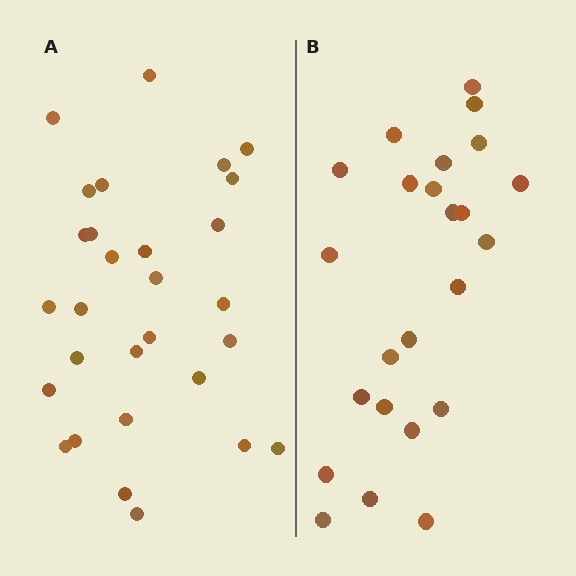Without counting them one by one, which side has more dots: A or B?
Region A (the left region) has more dots.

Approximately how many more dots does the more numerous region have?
Region A has about 5 more dots than region B.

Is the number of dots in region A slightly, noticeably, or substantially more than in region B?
Region A has only slightly more — the two regions are fairly close. The ratio is roughly 1.2 to 1.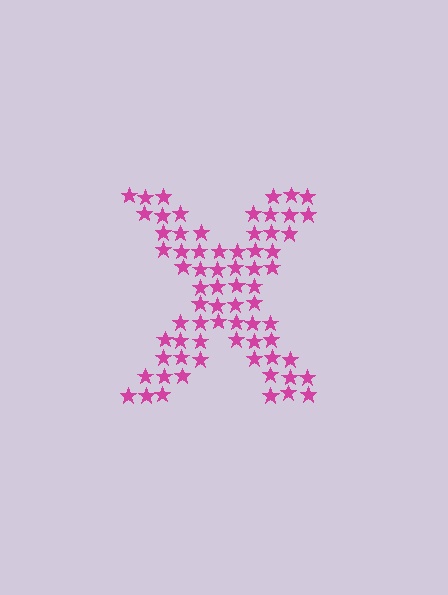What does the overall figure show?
The overall figure shows the letter X.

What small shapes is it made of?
It is made of small stars.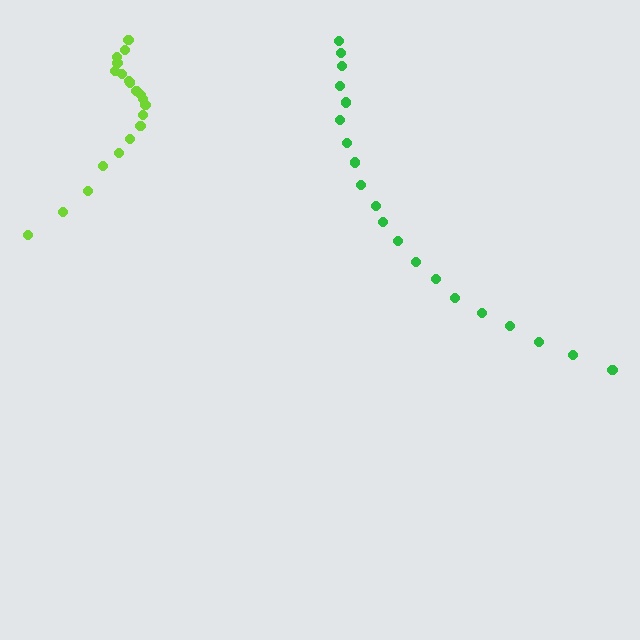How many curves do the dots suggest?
There are 2 distinct paths.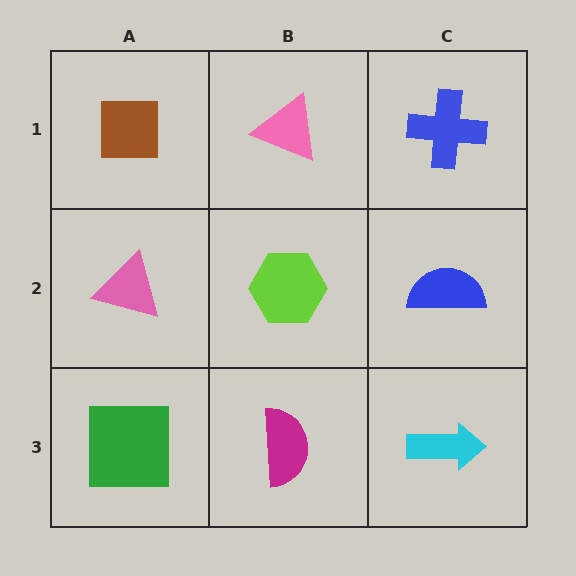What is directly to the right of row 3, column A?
A magenta semicircle.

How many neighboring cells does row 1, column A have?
2.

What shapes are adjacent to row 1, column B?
A lime hexagon (row 2, column B), a brown square (row 1, column A), a blue cross (row 1, column C).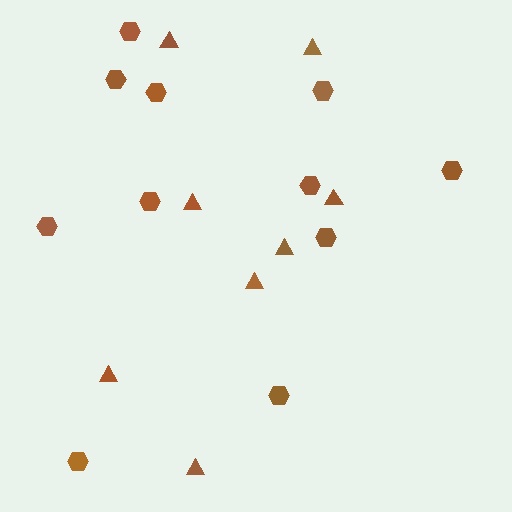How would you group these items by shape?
There are 2 groups: one group of triangles (8) and one group of hexagons (11).